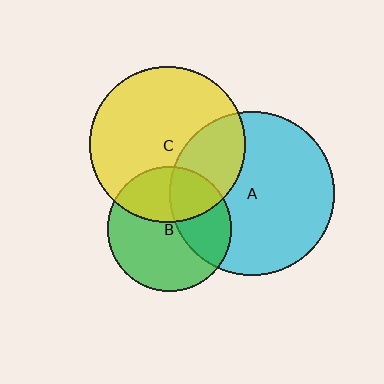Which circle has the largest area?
Circle A (cyan).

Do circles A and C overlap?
Yes.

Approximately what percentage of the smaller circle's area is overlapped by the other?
Approximately 30%.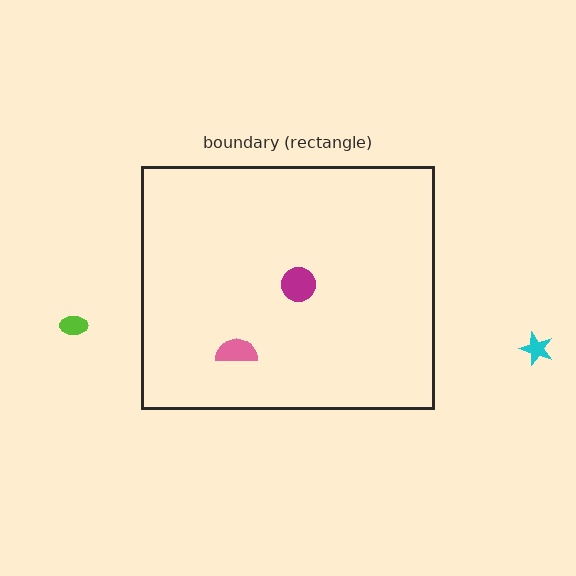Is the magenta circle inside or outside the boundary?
Inside.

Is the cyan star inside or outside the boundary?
Outside.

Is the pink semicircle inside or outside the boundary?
Inside.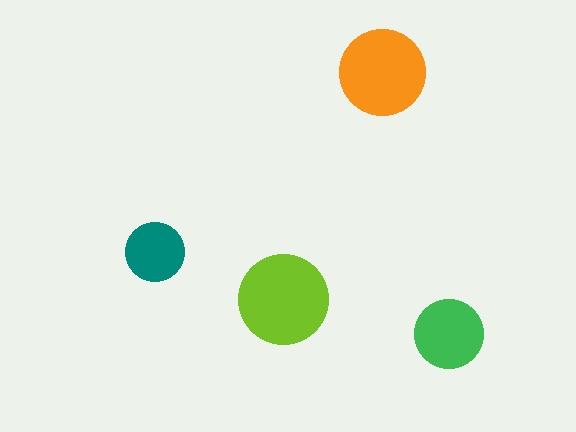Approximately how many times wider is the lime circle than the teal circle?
About 1.5 times wider.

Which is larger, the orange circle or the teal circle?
The orange one.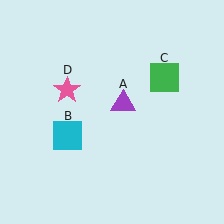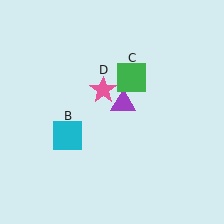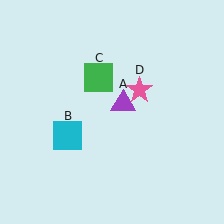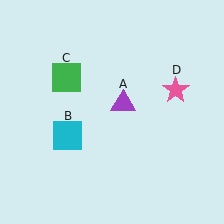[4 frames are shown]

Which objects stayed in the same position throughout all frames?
Purple triangle (object A) and cyan square (object B) remained stationary.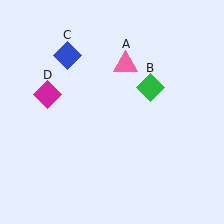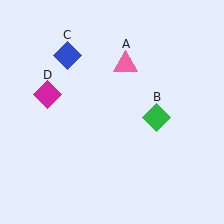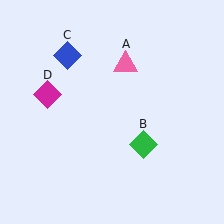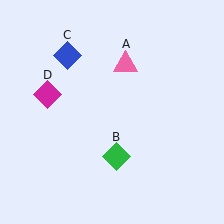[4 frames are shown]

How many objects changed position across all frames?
1 object changed position: green diamond (object B).